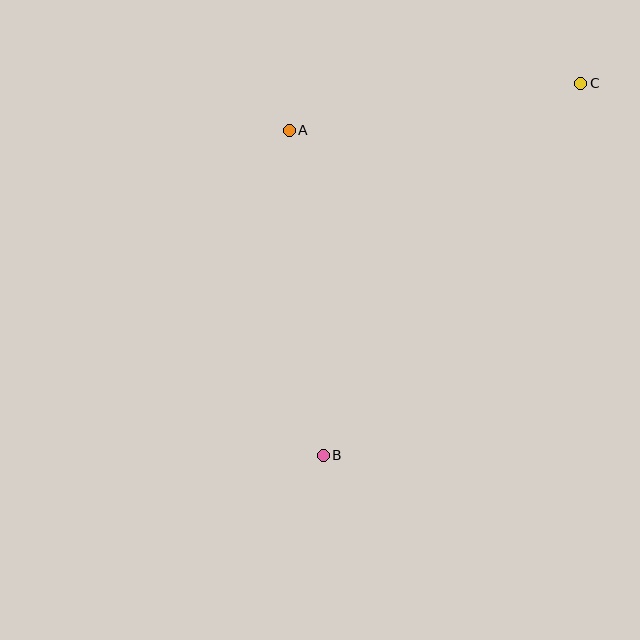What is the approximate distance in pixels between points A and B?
The distance between A and B is approximately 326 pixels.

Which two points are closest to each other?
Points A and C are closest to each other.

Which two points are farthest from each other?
Points B and C are farthest from each other.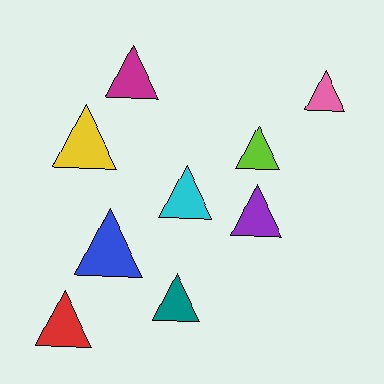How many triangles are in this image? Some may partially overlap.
There are 9 triangles.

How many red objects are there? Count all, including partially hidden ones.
There is 1 red object.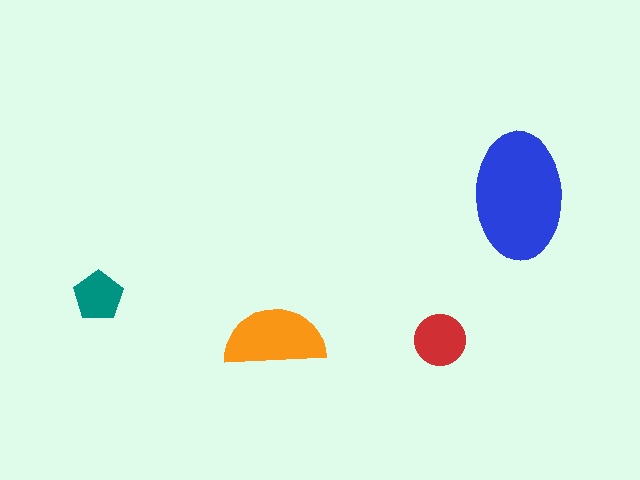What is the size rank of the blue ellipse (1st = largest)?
1st.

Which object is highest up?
The blue ellipse is topmost.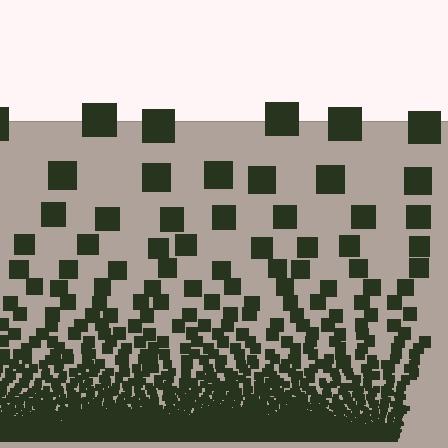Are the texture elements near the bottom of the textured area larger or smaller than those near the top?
Smaller. The gradient is inverted — elements near the bottom are smaller and denser.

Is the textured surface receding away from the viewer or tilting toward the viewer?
The surface appears to tilt toward the viewer. Texture elements get larger and sparser toward the top.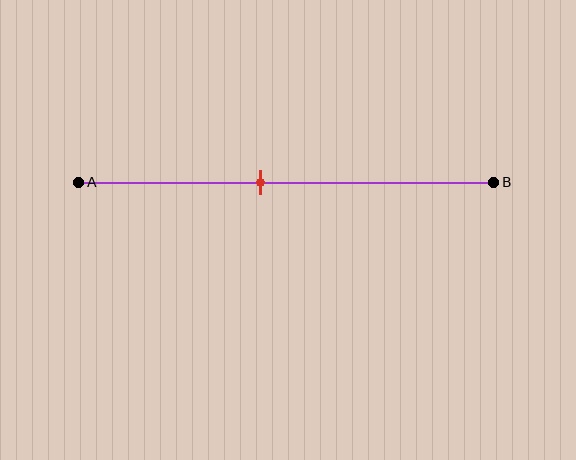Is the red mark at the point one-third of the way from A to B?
No, the mark is at about 45% from A, not at the 33% one-third point.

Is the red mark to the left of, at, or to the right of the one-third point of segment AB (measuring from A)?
The red mark is to the right of the one-third point of segment AB.